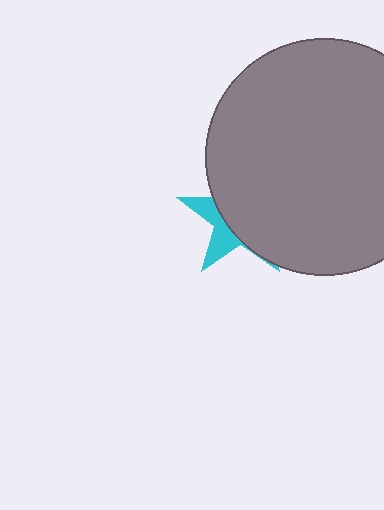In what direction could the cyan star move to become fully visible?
The cyan star could move left. That would shift it out from behind the gray circle entirely.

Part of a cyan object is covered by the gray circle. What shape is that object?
It is a star.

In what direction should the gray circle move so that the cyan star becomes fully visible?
The gray circle should move right. That is the shortest direction to clear the overlap and leave the cyan star fully visible.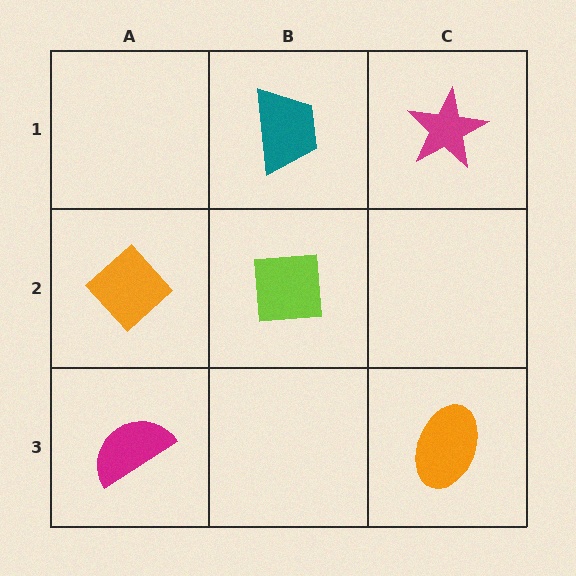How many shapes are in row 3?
2 shapes.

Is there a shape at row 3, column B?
No, that cell is empty.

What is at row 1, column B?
A teal trapezoid.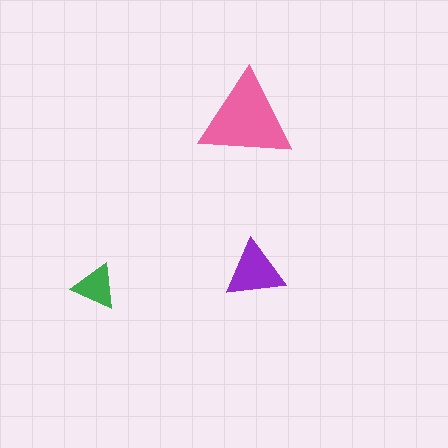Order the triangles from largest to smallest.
the pink one, the purple one, the green one.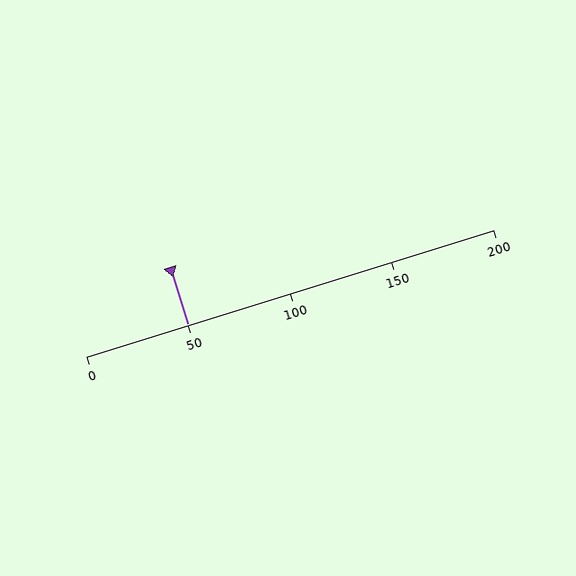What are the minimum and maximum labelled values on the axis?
The axis runs from 0 to 200.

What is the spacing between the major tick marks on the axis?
The major ticks are spaced 50 apart.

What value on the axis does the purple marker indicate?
The marker indicates approximately 50.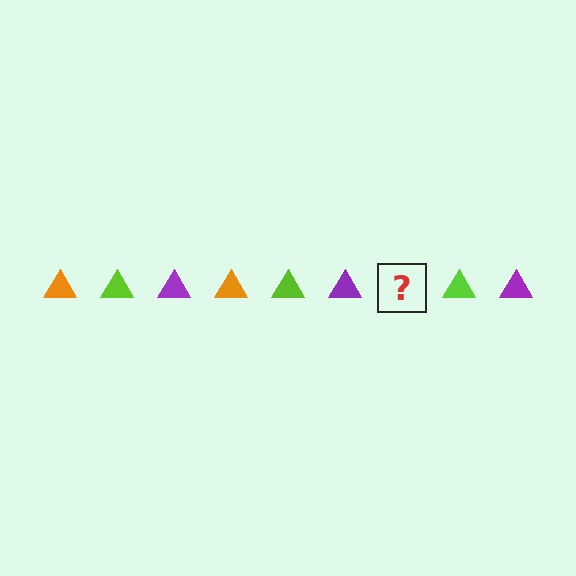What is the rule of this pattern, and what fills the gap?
The rule is that the pattern cycles through orange, lime, purple triangles. The gap should be filled with an orange triangle.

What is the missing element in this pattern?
The missing element is an orange triangle.